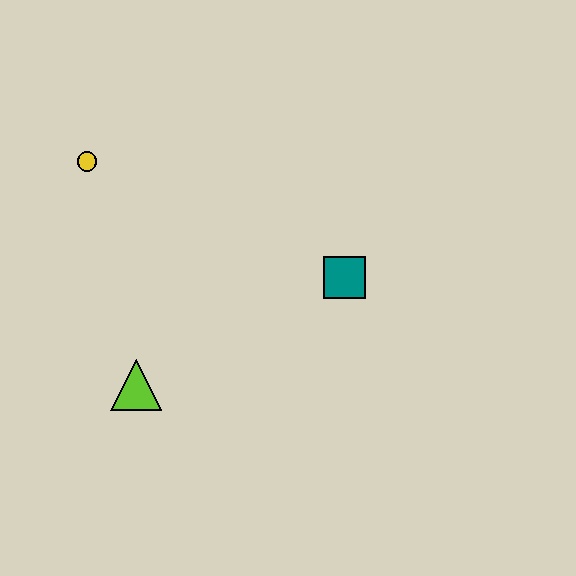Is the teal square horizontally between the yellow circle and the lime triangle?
No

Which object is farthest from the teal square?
The yellow circle is farthest from the teal square.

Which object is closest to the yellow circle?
The lime triangle is closest to the yellow circle.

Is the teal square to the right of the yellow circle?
Yes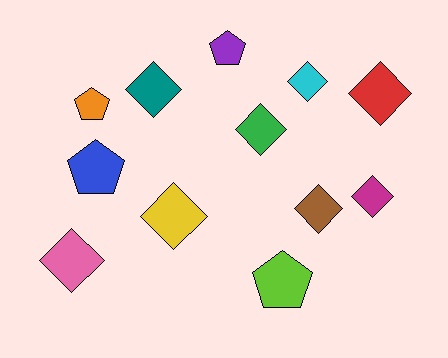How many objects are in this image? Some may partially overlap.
There are 12 objects.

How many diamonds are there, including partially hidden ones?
There are 8 diamonds.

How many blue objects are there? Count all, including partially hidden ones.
There is 1 blue object.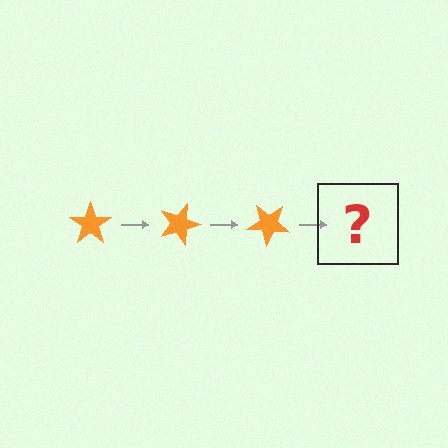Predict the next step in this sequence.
The next step is an orange star rotated 60 degrees.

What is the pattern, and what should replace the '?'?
The pattern is that the star rotates 20 degrees each step. The '?' should be an orange star rotated 60 degrees.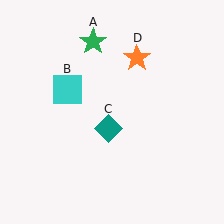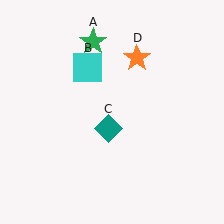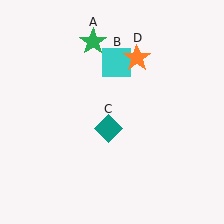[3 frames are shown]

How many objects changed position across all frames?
1 object changed position: cyan square (object B).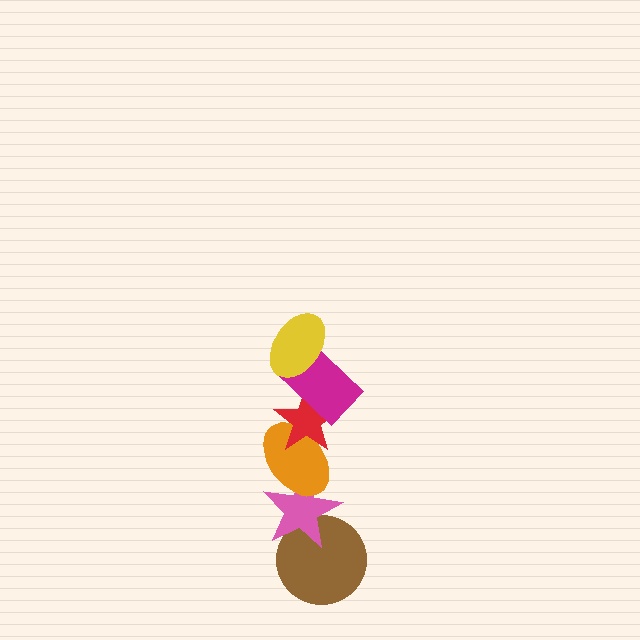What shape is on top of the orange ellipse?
The red star is on top of the orange ellipse.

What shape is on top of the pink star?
The orange ellipse is on top of the pink star.